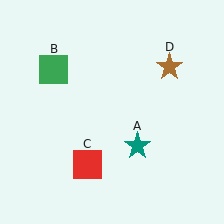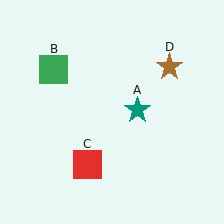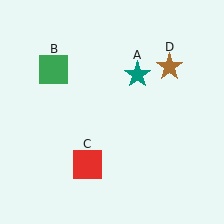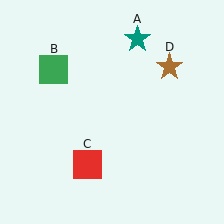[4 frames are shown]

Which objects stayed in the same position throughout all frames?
Green square (object B) and red square (object C) and brown star (object D) remained stationary.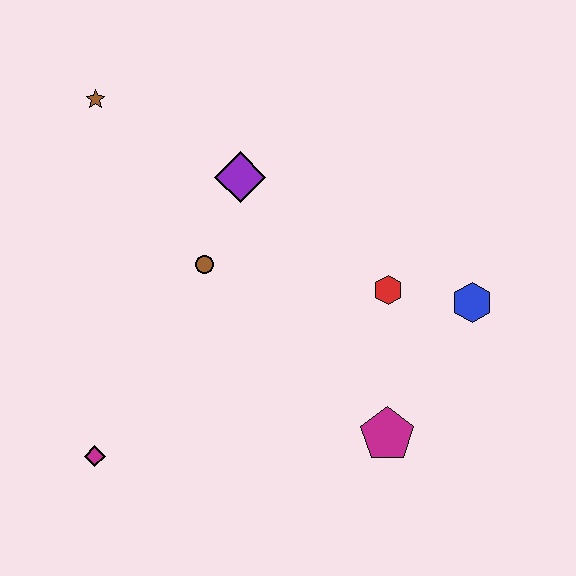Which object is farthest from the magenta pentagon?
The brown star is farthest from the magenta pentagon.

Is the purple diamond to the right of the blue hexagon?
No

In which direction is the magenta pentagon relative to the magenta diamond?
The magenta pentagon is to the right of the magenta diamond.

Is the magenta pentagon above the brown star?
No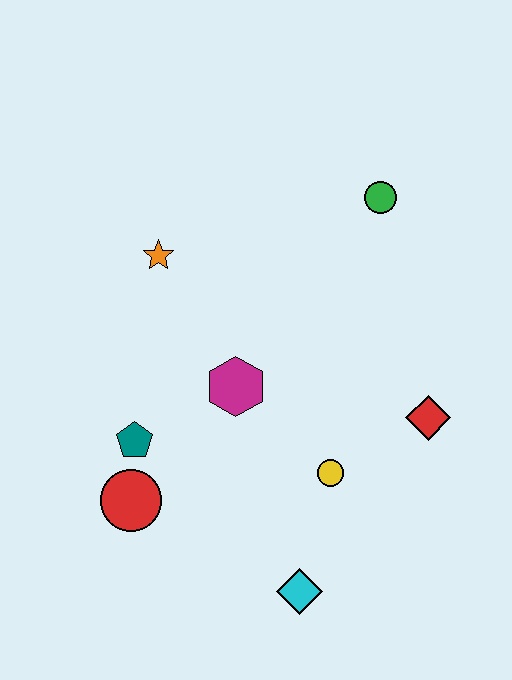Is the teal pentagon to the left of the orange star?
Yes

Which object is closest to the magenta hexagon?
The teal pentagon is closest to the magenta hexagon.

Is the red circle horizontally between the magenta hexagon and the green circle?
No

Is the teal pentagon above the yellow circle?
Yes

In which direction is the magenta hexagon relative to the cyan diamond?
The magenta hexagon is above the cyan diamond.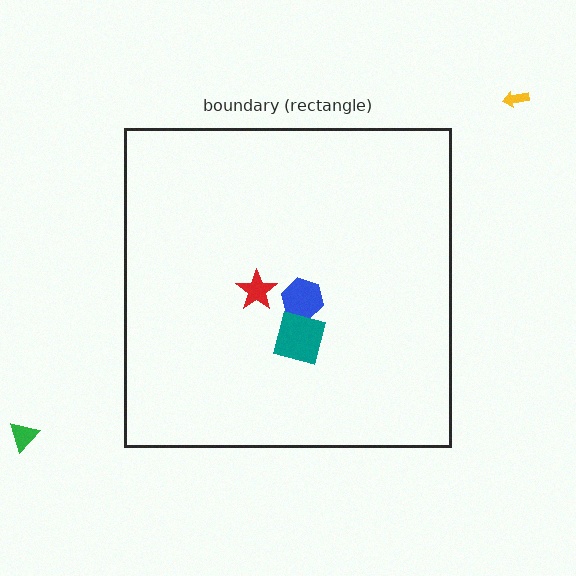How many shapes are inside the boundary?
3 inside, 2 outside.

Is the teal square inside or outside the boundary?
Inside.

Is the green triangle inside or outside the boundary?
Outside.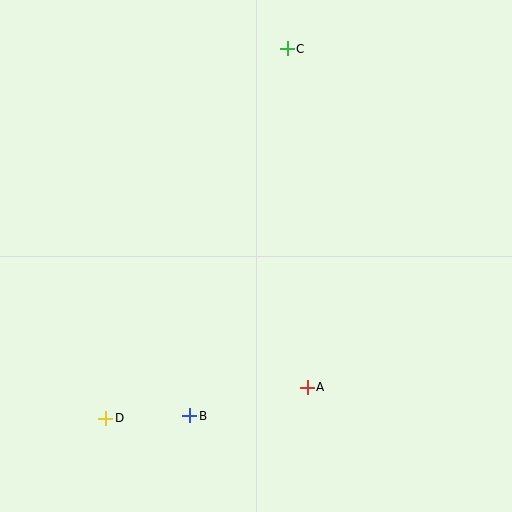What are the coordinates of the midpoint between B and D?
The midpoint between B and D is at (148, 417).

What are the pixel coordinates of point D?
Point D is at (106, 418).